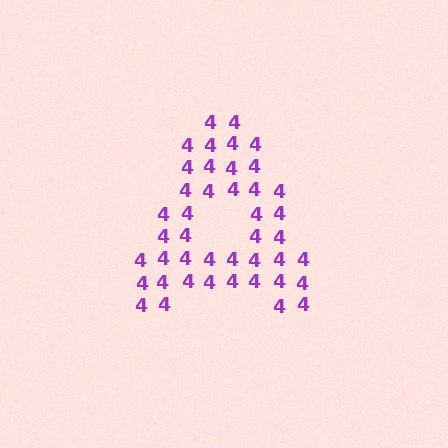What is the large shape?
The large shape is the letter A.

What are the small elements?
The small elements are digit 4's.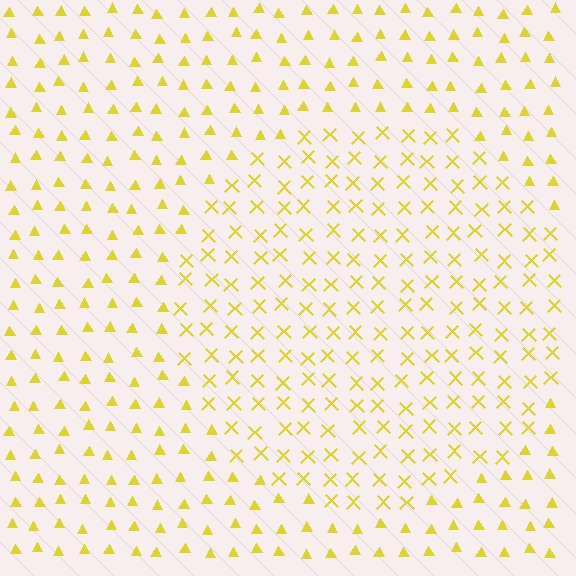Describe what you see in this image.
The image is filled with small yellow elements arranged in a uniform grid. A circle-shaped region contains X marks, while the surrounding area contains triangles. The boundary is defined purely by the change in element shape.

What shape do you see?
I see a circle.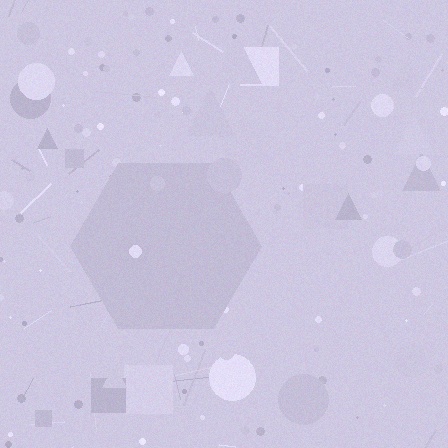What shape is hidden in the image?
A hexagon is hidden in the image.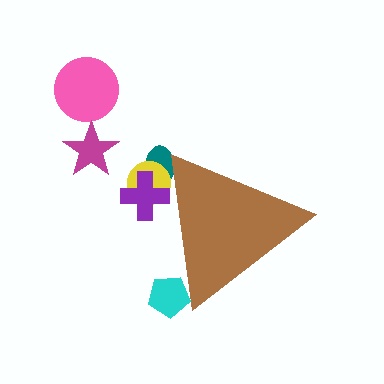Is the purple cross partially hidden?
Yes, the purple cross is partially hidden behind the brown triangle.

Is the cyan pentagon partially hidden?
Yes, the cyan pentagon is partially hidden behind the brown triangle.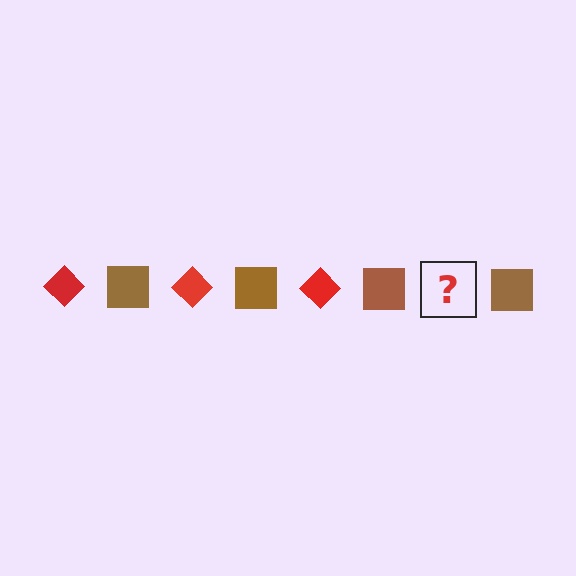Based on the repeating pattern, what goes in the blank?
The blank should be a red diamond.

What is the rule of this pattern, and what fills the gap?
The rule is that the pattern alternates between red diamond and brown square. The gap should be filled with a red diamond.